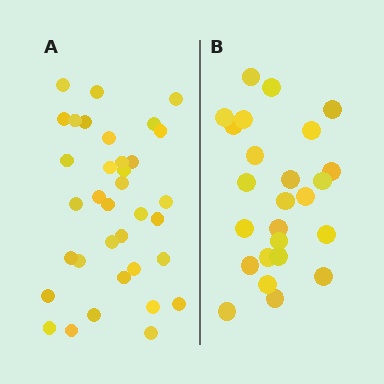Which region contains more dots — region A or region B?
Region A (the left region) has more dots.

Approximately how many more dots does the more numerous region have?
Region A has roughly 10 or so more dots than region B.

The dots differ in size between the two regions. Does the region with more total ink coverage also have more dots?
No. Region B has more total ink coverage because its dots are larger, but region A actually contains more individual dots. Total area can be misleading — the number of items is what matters here.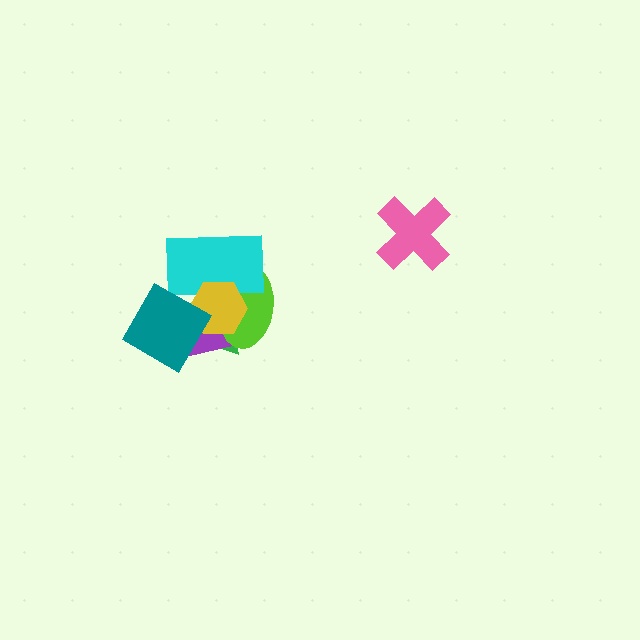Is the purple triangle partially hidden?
Yes, it is partially covered by another shape.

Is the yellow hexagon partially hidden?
Yes, it is partially covered by another shape.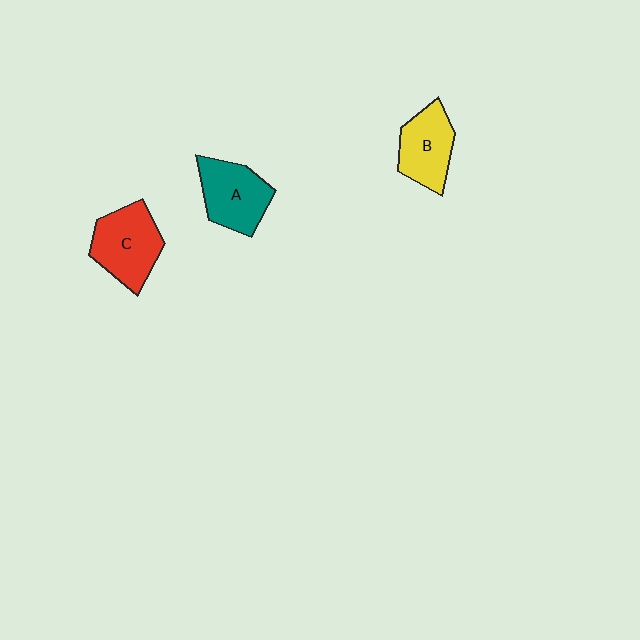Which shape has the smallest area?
Shape B (yellow).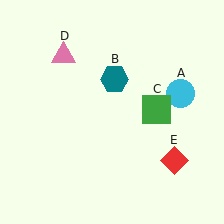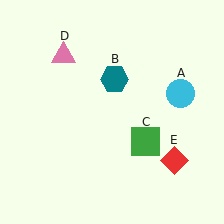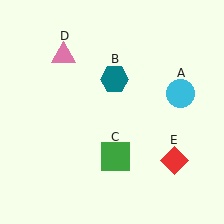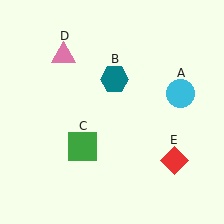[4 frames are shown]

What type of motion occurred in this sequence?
The green square (object C) rotated clockwise around the center of the scene.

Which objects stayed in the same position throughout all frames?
Cyan circle (object A) and teal hexagon (object B) and pink triangle (object D) and red diamond (object E) remained stationary.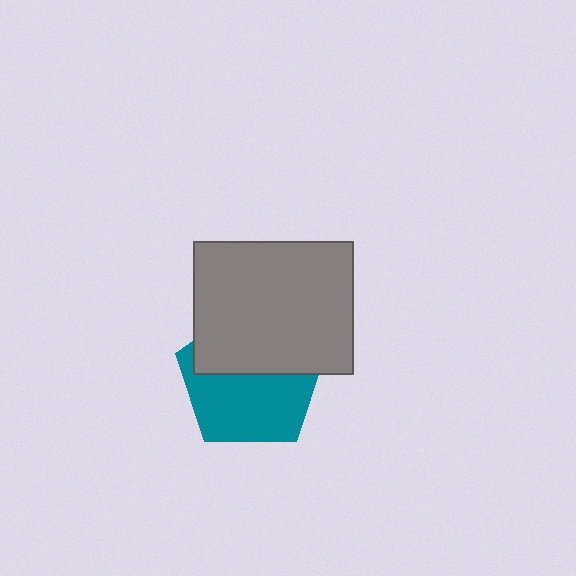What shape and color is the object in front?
The object in front is a gray rectangle.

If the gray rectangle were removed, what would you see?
You would see the complete teal pentagon.